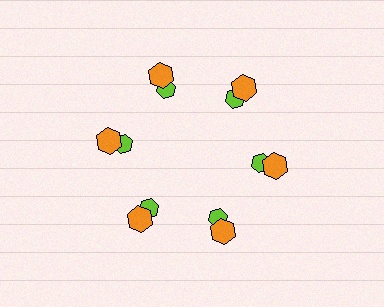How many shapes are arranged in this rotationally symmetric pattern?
There are 18 shapes, arranged in 6 groups of 3.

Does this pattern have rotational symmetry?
Yes, this pattern has 6-fold rotational symmetry. It looks the same after rotating 60 degrees around the center.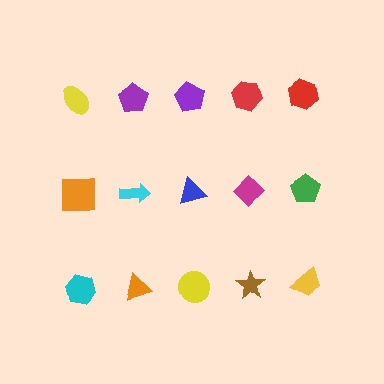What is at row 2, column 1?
An orange square.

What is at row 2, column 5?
A green pentagon.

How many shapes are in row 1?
5 shapes.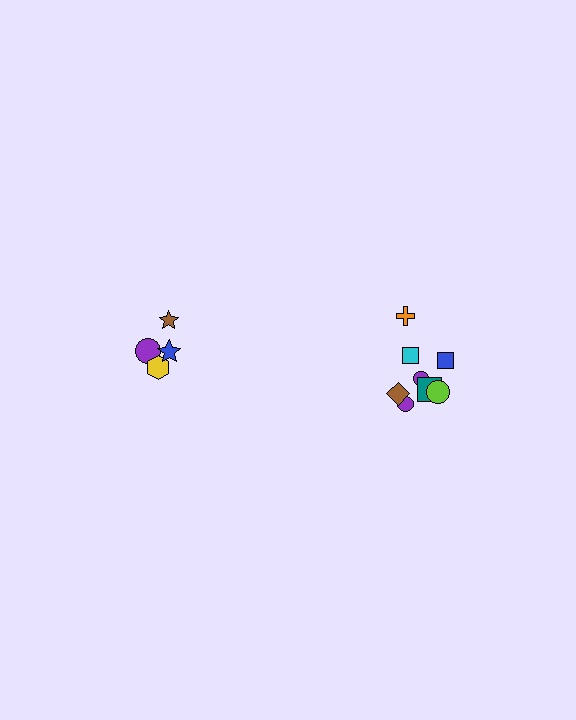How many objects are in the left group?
There are 4 objects.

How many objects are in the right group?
There are 8 objects.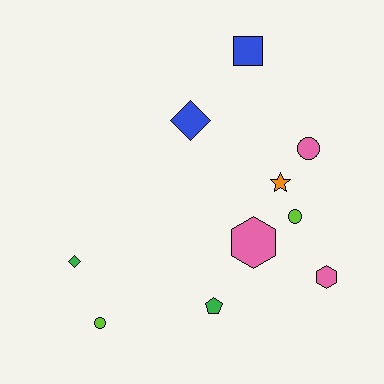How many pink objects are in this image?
There are 3 pink objects.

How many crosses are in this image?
There are no crosses.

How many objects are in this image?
There are 10 objects.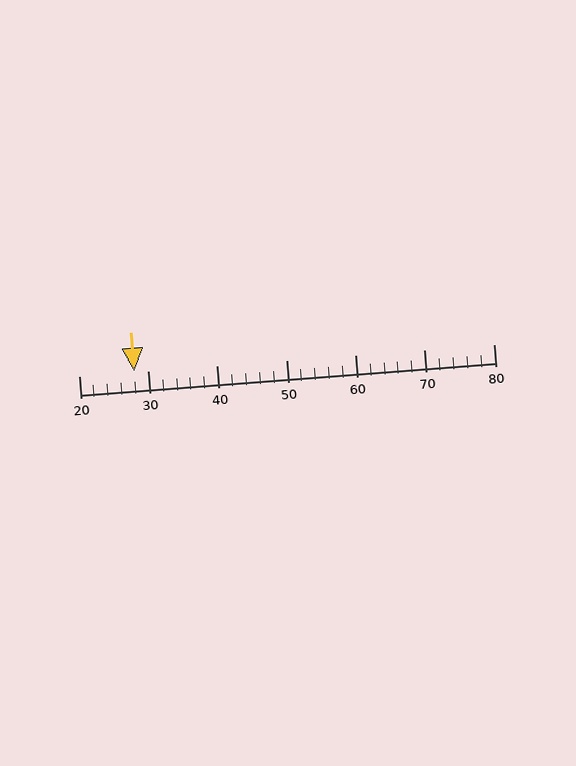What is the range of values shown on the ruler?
The ruler shows values from 20 to 80.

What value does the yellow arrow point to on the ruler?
The yellow arrow points to approximately 28.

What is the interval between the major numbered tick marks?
The major tick marks are spaced 10 units apart.